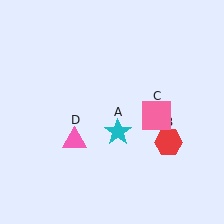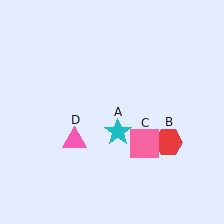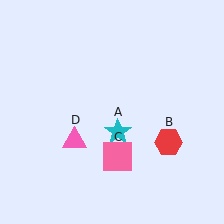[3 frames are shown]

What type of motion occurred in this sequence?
The pink square (object C) rotated clockwise around the center of the scene.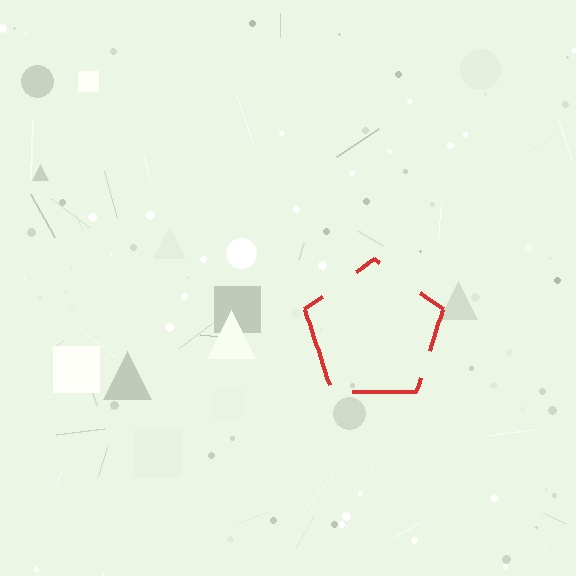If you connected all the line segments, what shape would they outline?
They would outline a pentagon.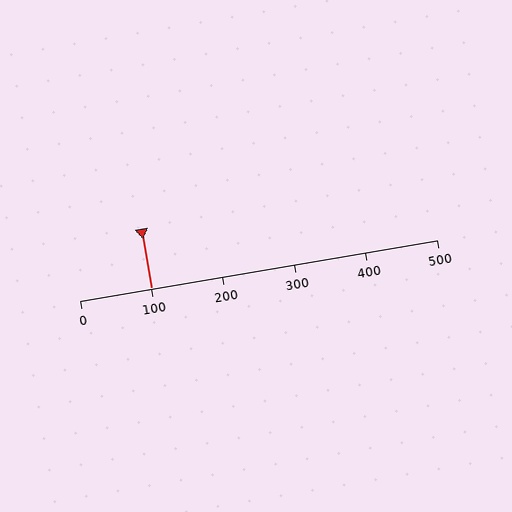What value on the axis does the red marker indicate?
The marker indicates approximately 100.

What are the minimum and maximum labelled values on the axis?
The axis runs from 0 to 500.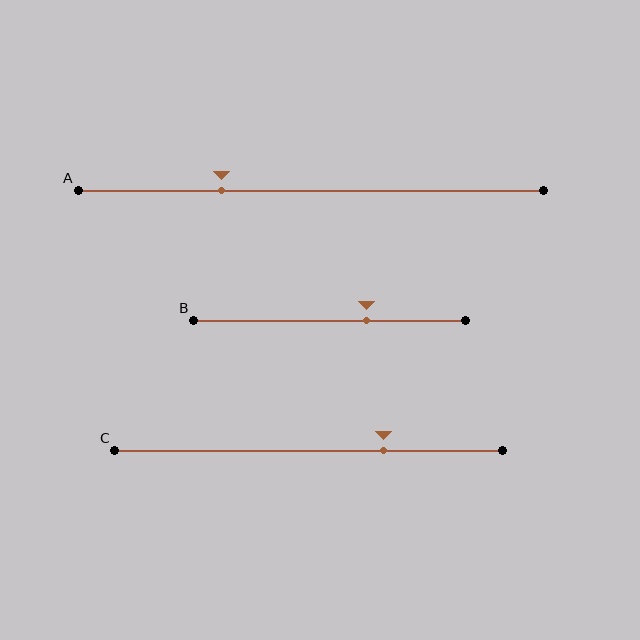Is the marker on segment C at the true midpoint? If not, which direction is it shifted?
No, the marker on segment C is shifted to the right by about 19% of the segment length.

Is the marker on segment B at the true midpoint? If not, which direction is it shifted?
No, the marker on segment B is shifted to the right by about 13% of the segment length.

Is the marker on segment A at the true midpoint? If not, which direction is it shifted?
No, the marker on segment A is shifted to the left by about 19% of the segment length.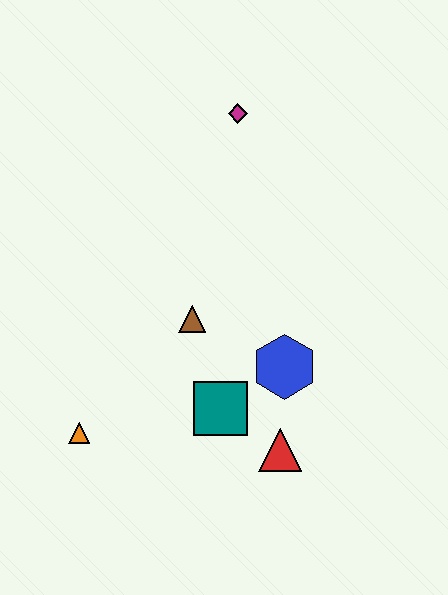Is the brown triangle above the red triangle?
Yes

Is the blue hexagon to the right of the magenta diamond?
Yes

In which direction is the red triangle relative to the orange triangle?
The red triangle is to the right of the orange triangle.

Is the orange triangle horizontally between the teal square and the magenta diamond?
No